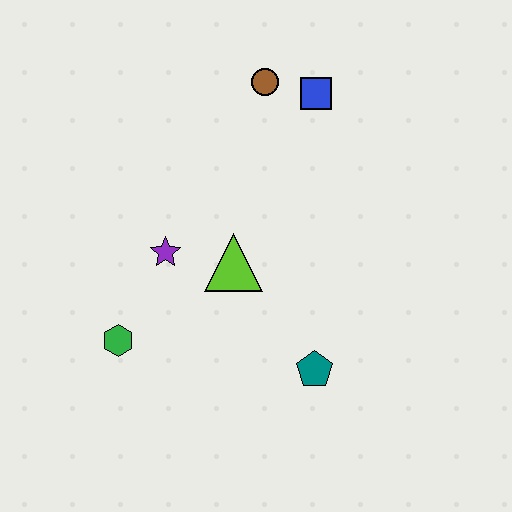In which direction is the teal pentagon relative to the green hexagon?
The teal pentagon is to the right of the green hexagon.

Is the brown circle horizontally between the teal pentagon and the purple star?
Yes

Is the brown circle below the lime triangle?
No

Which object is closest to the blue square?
The brown circle is closest to the blue square.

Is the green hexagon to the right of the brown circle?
No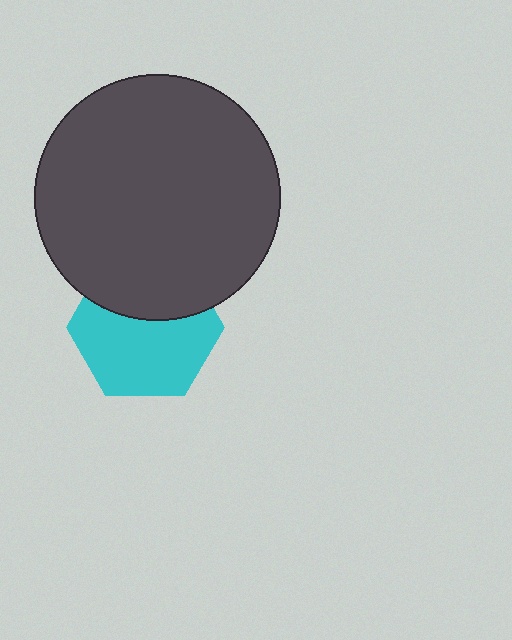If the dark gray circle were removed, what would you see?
You would see the complete cyan hexagon.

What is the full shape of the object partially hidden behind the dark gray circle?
The partially hidden object is a cyan hexagon.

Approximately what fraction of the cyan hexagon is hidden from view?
Roughly 38% of the cyan hexagon is hidden behind the dark gray circle.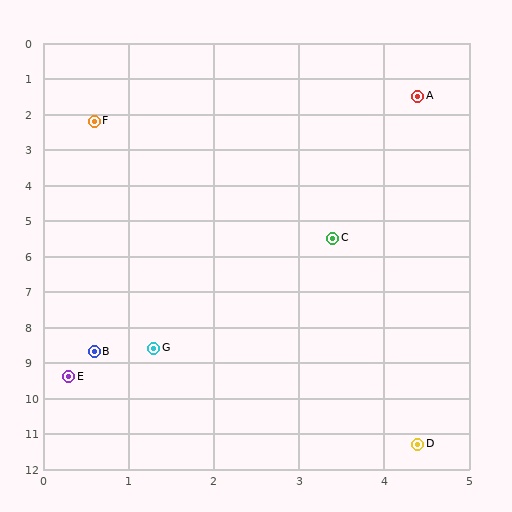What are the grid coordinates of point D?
Point D is at approximately (4.4, 11.3).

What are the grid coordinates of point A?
Point A is at approximately (4.4, 1.5).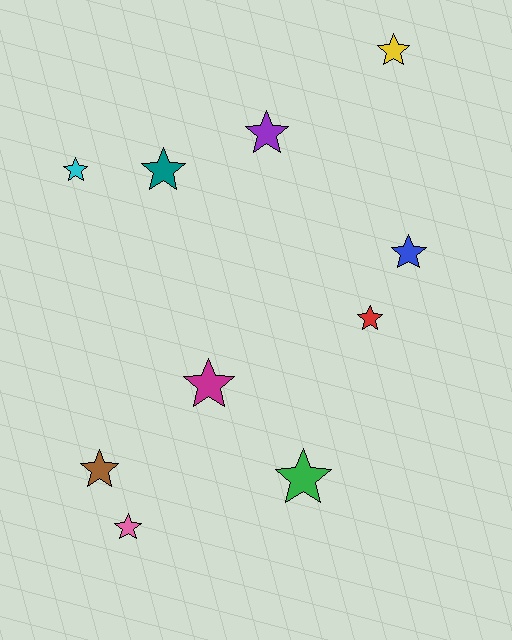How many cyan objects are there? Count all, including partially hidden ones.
There is 1 cyan object.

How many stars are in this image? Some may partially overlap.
There are 10 stars.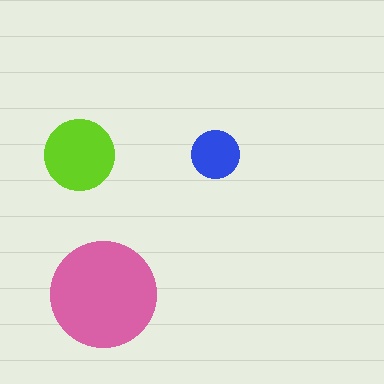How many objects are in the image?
There are 3 objects in the image.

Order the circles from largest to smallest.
the pink one, the lime one, the blue one.